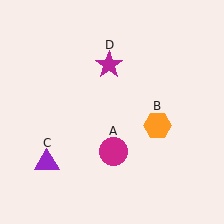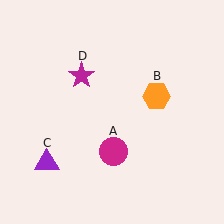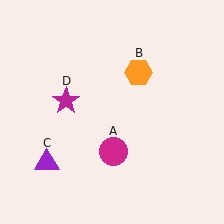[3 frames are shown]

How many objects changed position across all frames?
2 objects changed position: orange hexagon (object B), magenta star (object D).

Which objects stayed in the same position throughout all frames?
Magenta circle (object A) and purple triangle (object C) remained stationary.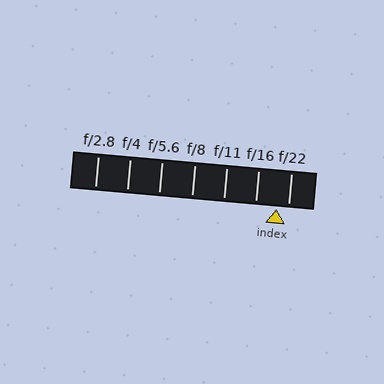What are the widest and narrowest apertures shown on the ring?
The widest aperture shown is f/2.8 and the narrowest is f/22.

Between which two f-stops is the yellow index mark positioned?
The index mark is between f/16 and f/22.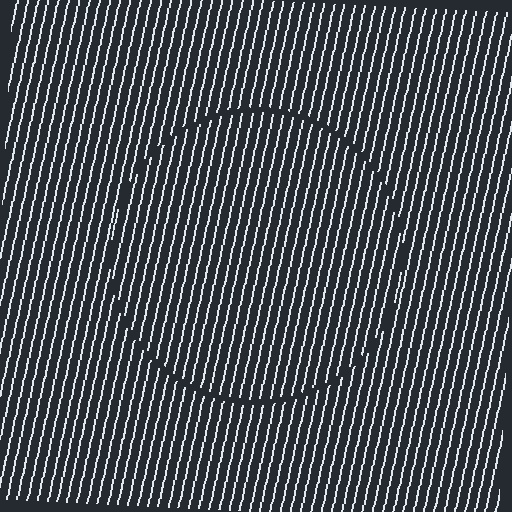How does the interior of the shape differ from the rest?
The interior of the shape contains the same grating, shifted by half a period — the contour is defined by the phase discontinuity where line-ends from the inner and outer gratings abut.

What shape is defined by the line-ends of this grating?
An illusory circle. The interior of the shape contains the same grating, shifted by half a period — the contour is defined by the phase discontinuity where line-ends from the inner and outer gratings abut.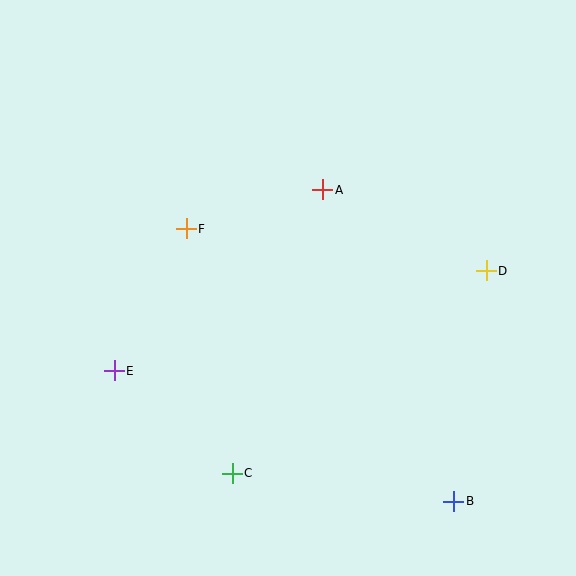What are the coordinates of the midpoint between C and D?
The midpoint between C and D is at (359, 372).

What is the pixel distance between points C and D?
The distance between C and D is 325 pixels.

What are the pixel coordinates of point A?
Point A is at (323, 190).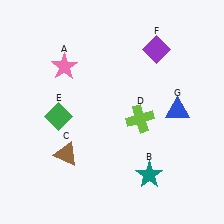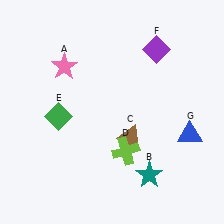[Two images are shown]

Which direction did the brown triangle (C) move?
The brown triangle (C) moved right.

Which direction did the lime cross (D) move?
The lime cross (D) moved down.